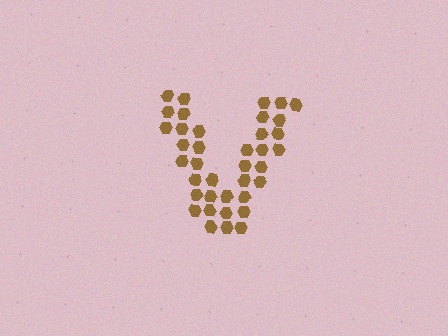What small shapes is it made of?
It is made of small hexagons.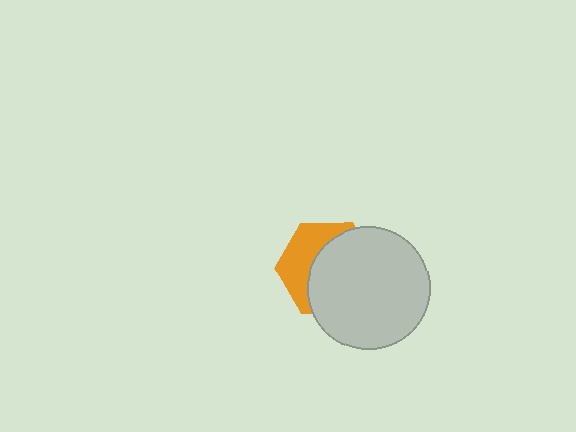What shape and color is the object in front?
The object in front is a light gray circle.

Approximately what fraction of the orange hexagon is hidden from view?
Roughly 61% of the orange hexagon is hidden behind the light gray circle.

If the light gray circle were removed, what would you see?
You would see the complete orange hexagon.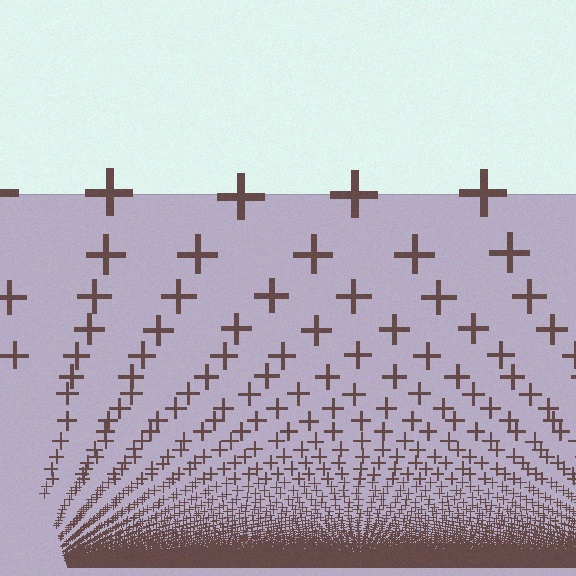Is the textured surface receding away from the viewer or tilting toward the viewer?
The surface appears to tilt toward the viewer. Texture elements get larger and sparser toward the top.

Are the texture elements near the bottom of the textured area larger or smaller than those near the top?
Smaller. The gradient is inverted — elements near the bottom are smaller and denser.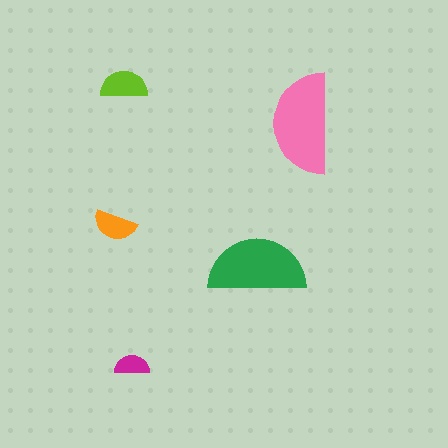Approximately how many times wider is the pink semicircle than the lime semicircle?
About 2 times wider.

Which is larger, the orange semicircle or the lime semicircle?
The lime one.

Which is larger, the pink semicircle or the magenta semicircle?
The pink one.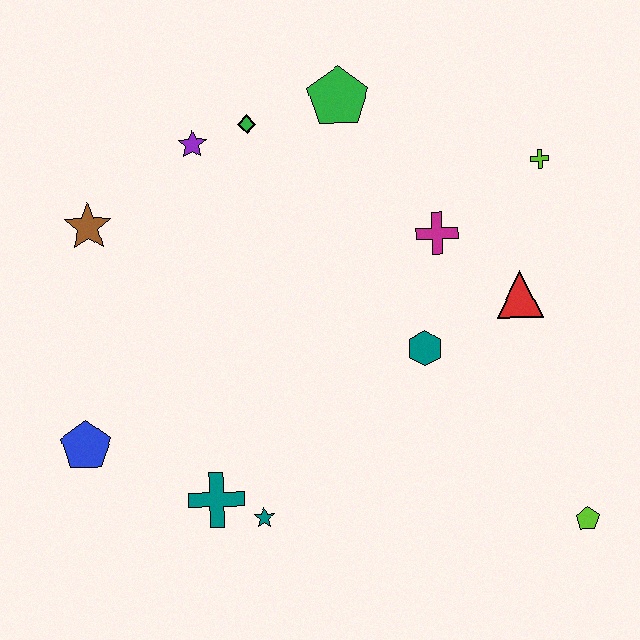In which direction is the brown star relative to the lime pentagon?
The brown star is to the left of the lime pentagon.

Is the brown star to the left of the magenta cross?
Yes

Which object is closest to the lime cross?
The magenta cross is closest to the lime cross.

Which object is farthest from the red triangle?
The blue pentagon is farthest from the red triangle.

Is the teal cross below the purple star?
Yes